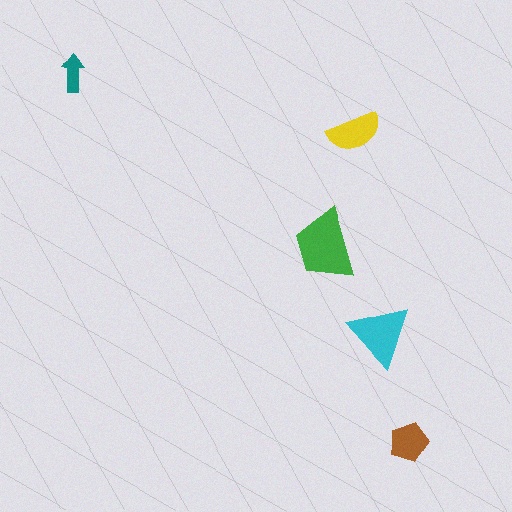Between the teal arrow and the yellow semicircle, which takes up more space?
The yellow semicircle.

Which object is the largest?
The green trapezoid.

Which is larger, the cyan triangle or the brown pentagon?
The cyan triangle.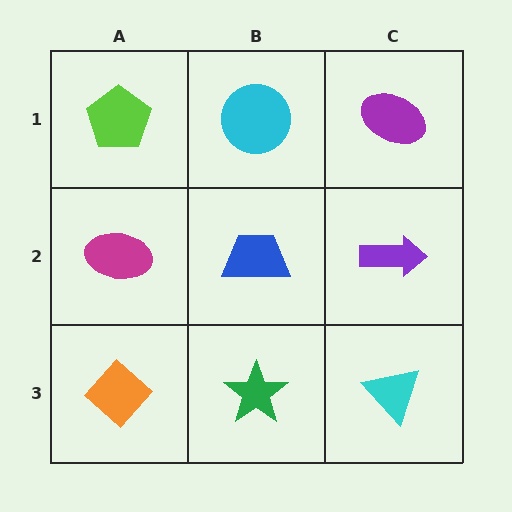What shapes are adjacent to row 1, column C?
A purple arrow (row 2, column C), a cyan circle (row 1, column B).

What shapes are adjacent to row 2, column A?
A lime pentagon (row 1, column A), an orange diamond (row 3, column A), a blue trapezoid (row 2, column B).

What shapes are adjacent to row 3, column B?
A blue trapezoid (row 2, column B), an orange diamond (row 3, column A), a cyan triangle (row 3, column C).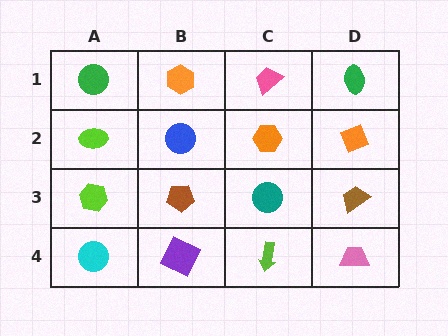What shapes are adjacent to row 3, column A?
A lime ellipse (row 2, column A), a cyan circle (row 4, column A), a brown pentagon (row 3, column B).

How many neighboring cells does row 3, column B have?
4.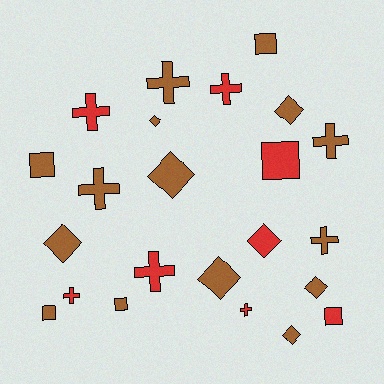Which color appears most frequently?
Brown, with 15 objects.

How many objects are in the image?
There are 23 objects.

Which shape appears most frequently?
Cross, with 9 objects.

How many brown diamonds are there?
There are 7 brown diamonds.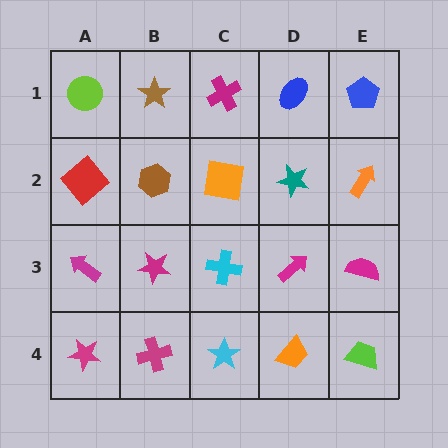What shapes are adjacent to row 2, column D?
A blue ellipse (row 1, column D), a magenta arrow (row 3, column D), an orange square (row 2, column C), an orange arrow (row 2, column E).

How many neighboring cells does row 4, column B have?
3.